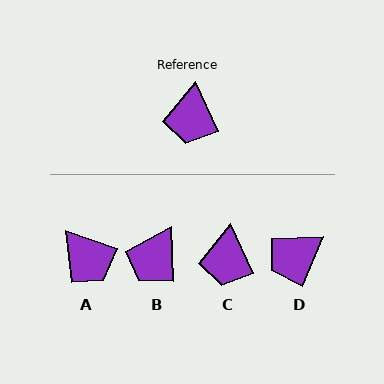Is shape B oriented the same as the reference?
No, it is off by about 23 degrees.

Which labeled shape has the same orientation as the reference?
C.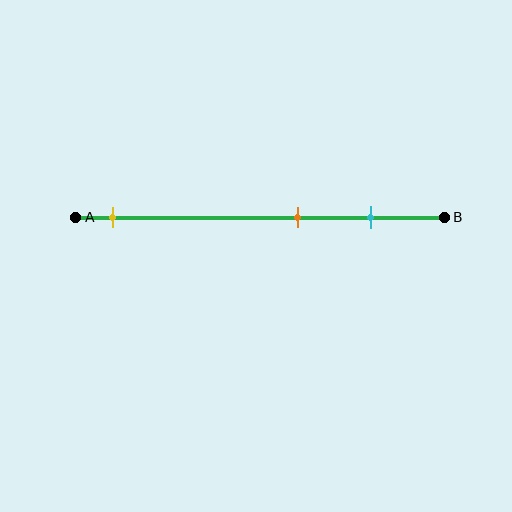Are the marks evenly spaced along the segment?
No, the marks are not evenly spaced.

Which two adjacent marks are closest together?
The orange and cyan marks are the closest adjacent pair.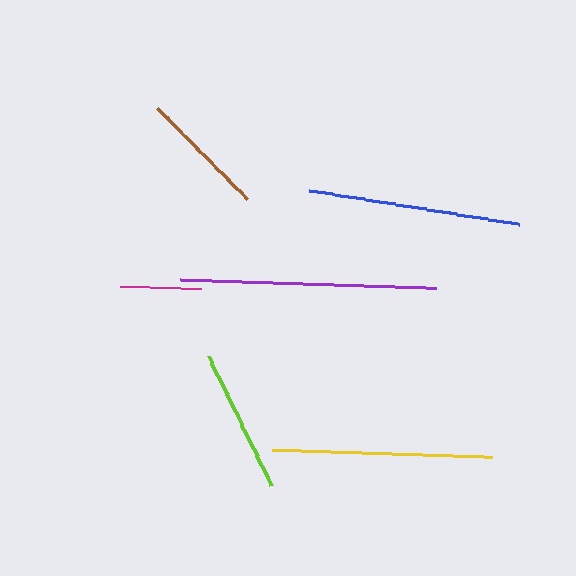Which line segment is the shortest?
The magenta line is the shortest at approximately 81 pixels.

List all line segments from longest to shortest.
From longest to shortest: purple, yellow, blue, lime, brown, magenta.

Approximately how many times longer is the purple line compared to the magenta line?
The purple line is approximately 3.2 times the length of the magenta line.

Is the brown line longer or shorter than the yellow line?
The yellow line is longer than the brown line.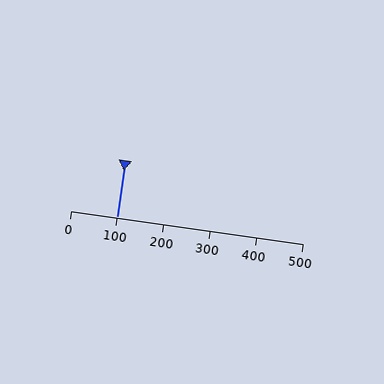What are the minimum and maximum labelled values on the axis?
The axis runs from 0 to 500.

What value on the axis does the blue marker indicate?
The marker indicates approximately 100.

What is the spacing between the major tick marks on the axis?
The major ticks are spaced 100 apart.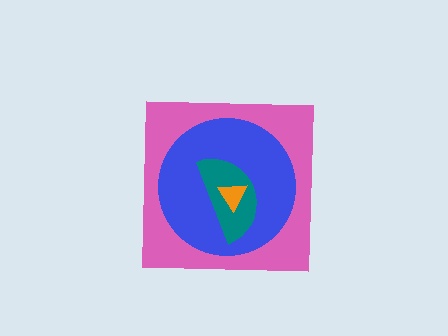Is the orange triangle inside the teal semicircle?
Yes.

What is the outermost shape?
The pink square.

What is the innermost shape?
The orange triangle.